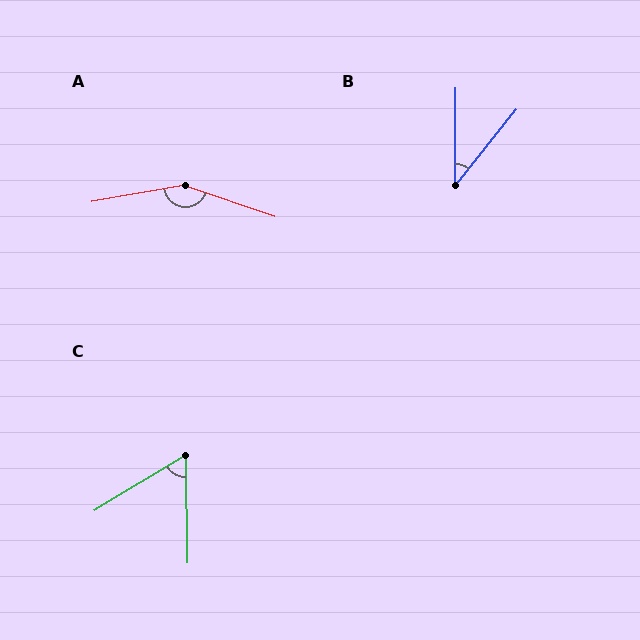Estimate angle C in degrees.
Approximately 60 degrees.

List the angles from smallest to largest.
B (38°), C (60°), A (151°).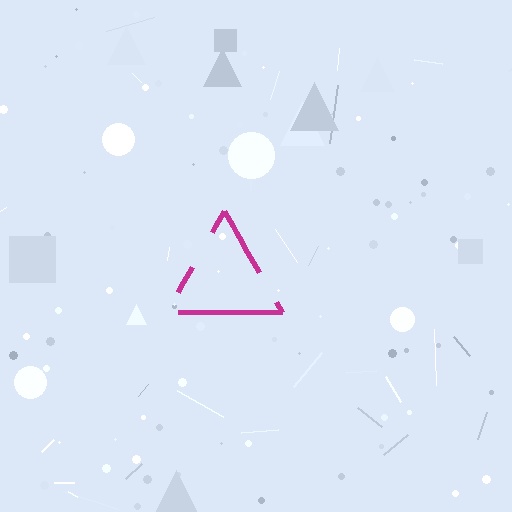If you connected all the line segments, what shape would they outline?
They would outline a triangle.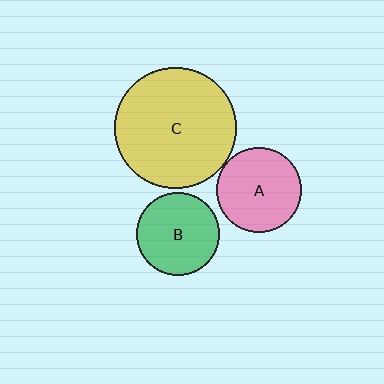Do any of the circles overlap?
No, none of the circles overlap.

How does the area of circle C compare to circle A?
Approximately 2.0 times.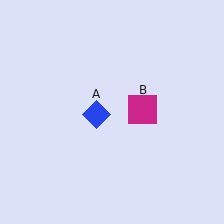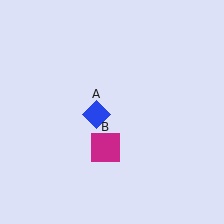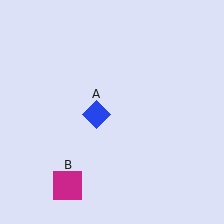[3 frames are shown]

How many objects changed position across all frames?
1 object changed position: magenta square (object B).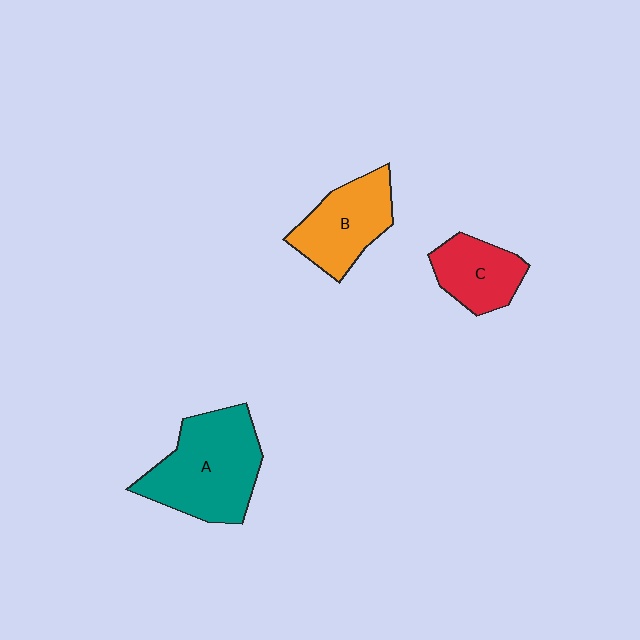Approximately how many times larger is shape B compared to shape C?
Approximately 1.3 times.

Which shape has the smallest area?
Shape C (red).